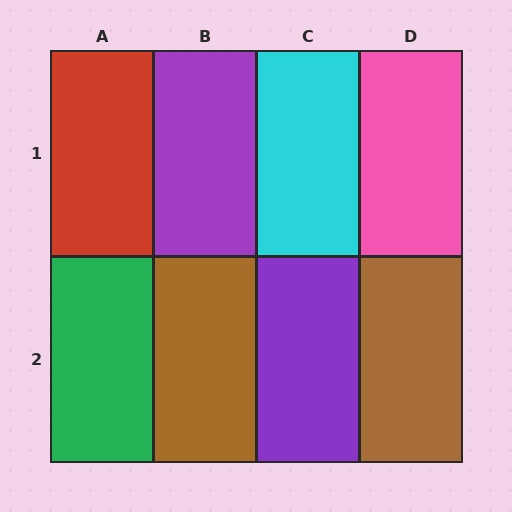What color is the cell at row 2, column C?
Purple.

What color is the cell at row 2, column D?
Brown.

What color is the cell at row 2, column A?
Green.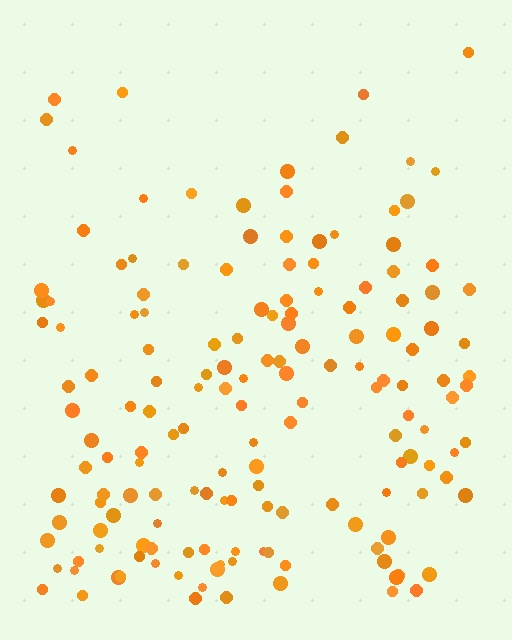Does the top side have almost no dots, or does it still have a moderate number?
Still a moderate number, just noticeably fewer than the bottom.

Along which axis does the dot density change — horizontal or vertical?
Vertical.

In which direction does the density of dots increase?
From top to bottom, with the bottom side densest.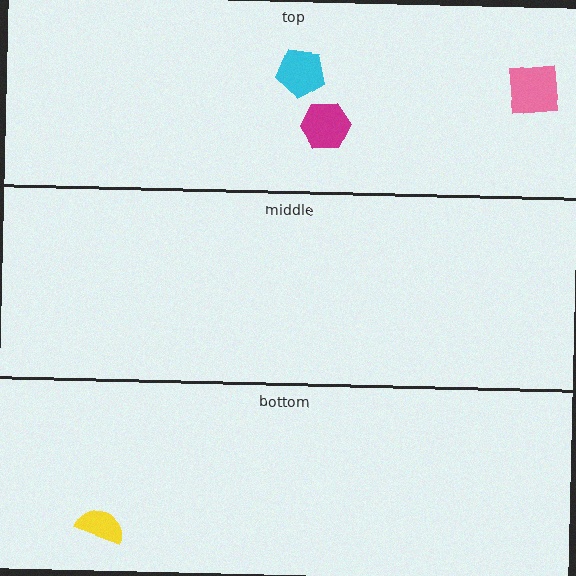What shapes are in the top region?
The cyan pentagon, the pink square, the magenta hexagon.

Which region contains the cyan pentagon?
The top region.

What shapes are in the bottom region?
The yellow semicircle.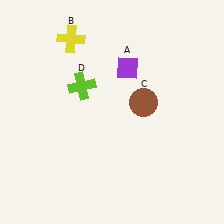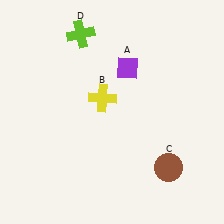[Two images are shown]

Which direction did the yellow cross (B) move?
The yellow cross (B) moved down.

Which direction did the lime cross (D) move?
The lime cross (D) moved up.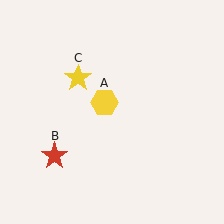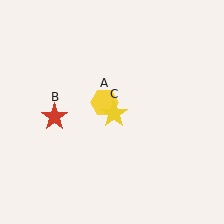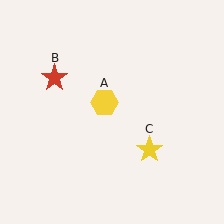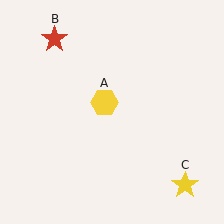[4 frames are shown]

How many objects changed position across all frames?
2 objects changed position: red star (object B), yellow star (object C).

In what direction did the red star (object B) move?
The red star (object B) moved up.